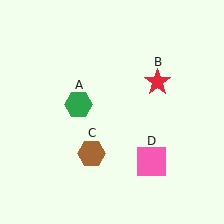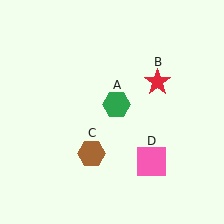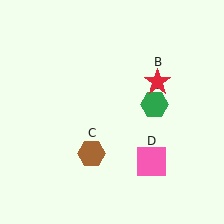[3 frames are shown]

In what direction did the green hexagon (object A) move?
The green hexagon (object A) moved right.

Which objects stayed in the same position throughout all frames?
Red star (object B) and brown hexagon (object C) and pink square (object D) remained stationary.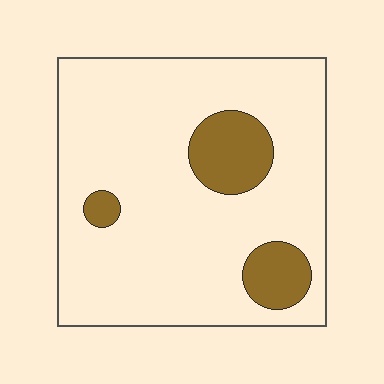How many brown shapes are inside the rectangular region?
3.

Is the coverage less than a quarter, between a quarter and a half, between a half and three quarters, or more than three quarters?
Less than a quarter.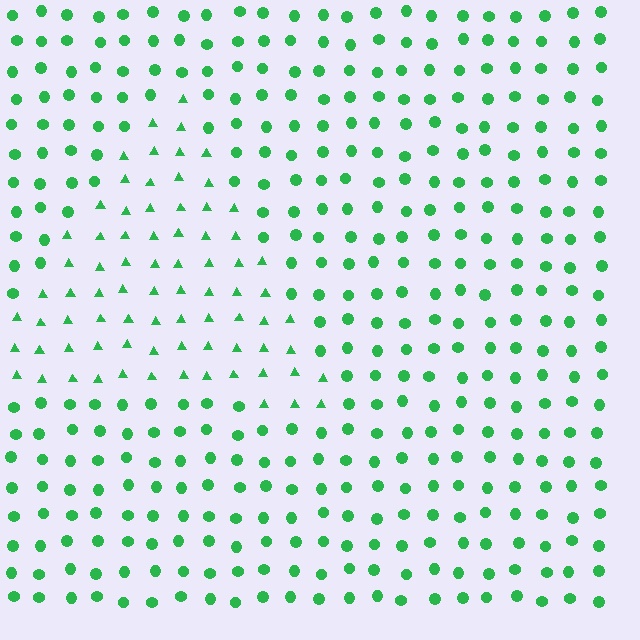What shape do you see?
I see a triangle.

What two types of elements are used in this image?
The image uses triangles inside the triangle region and circles outside it.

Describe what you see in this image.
The image is filled with small green elements arranged in a uniform grid. A triangle-shaped region contains triangles, while the surrounding area contains circles. The boundary is defined purely by the change in element shape.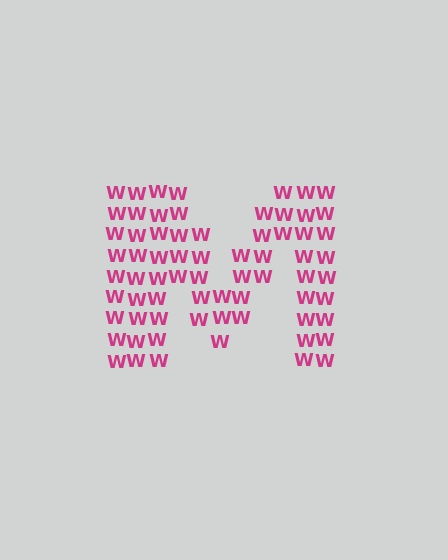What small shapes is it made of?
It is made of small letter W's.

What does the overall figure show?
The overall figure shows the letter M.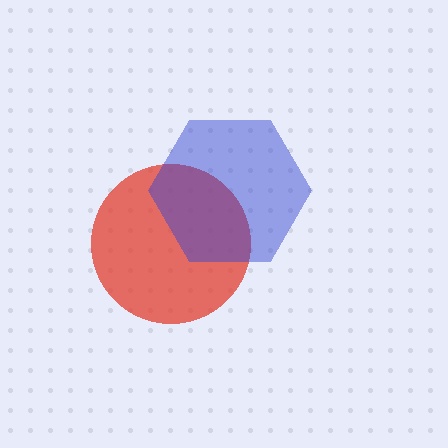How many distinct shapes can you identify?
There are 2 distinct shapes: a red circle, a blue hexagon.